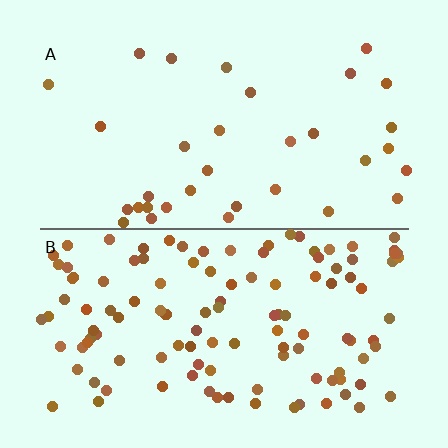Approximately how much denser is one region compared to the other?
Approximately 3.6× — region B over region A.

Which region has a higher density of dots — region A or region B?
B (the bottom).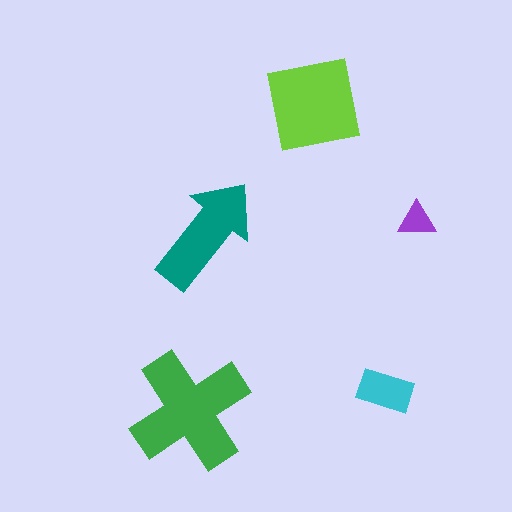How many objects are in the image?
There are 5 objects in the image.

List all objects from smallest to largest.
The purple triangle, the cyan rectangle, the teal arrow, the lime square, the green cross.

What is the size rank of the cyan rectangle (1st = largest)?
4th.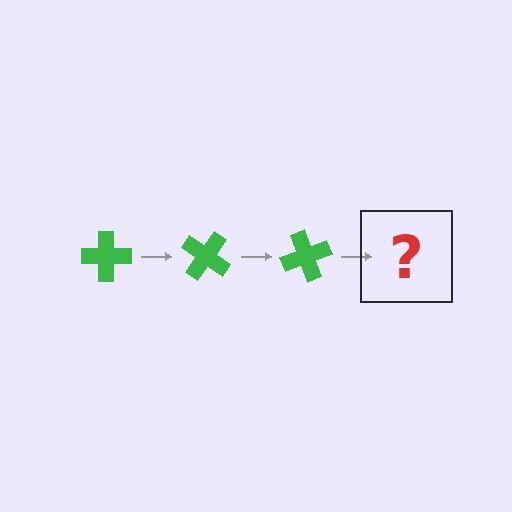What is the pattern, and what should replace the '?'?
The pattern is that the cross rotates 35 degrees each step. The '?' should be a green cross rotated 105 degrees.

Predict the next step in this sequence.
The next step is a green cross rotated 105 degrees.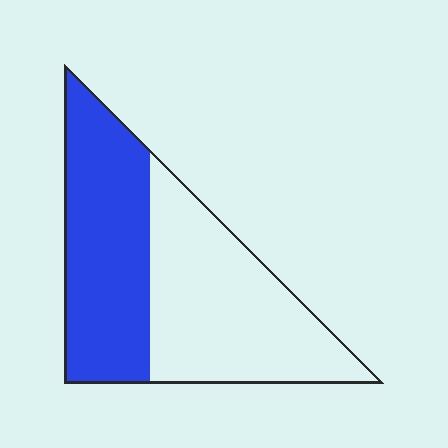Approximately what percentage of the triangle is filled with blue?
Approximately 45%.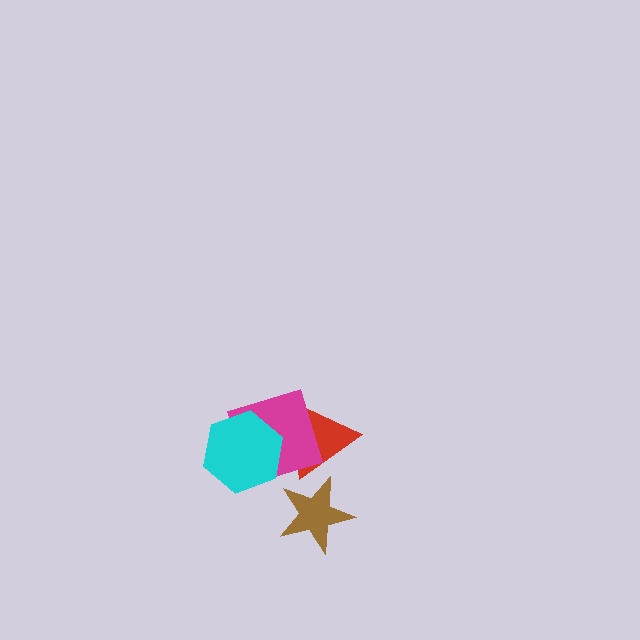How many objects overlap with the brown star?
1 object overlaps with the brown star.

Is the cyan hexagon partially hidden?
No, no other shape covers it.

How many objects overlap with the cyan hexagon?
2 objects overlap with the cyan hexagon.